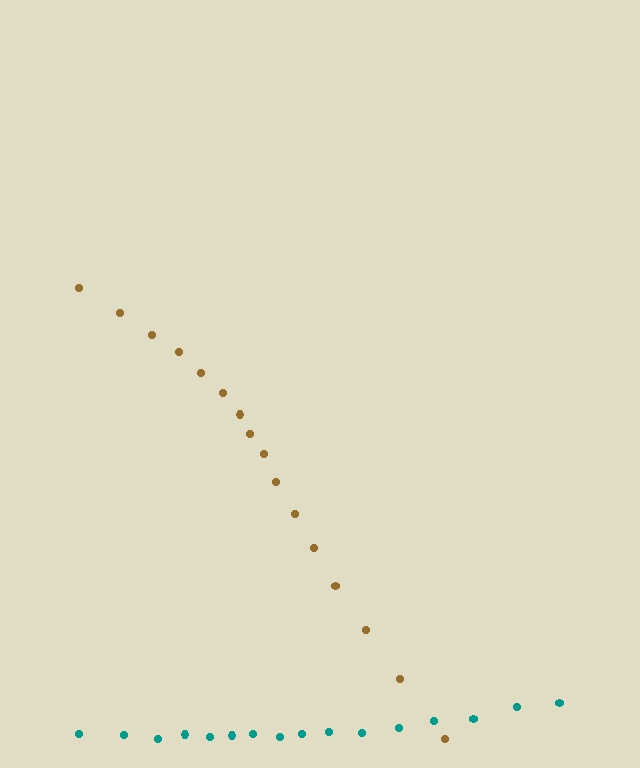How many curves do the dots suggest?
There are 2 distinct paths.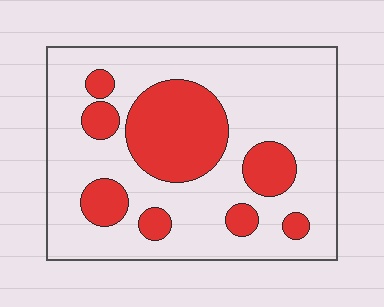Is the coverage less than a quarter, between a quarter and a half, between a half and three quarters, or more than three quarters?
Between a quarter and a half.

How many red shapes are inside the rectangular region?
8.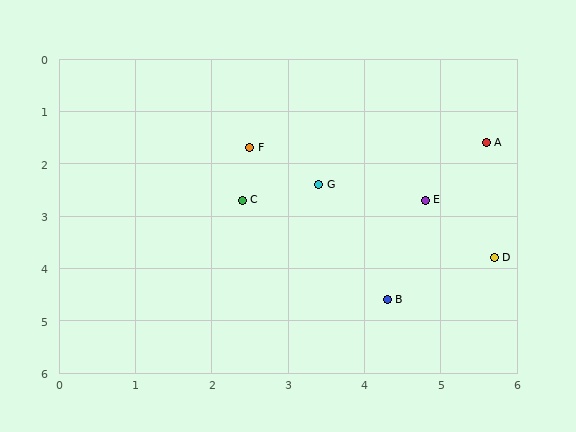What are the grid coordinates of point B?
Point B is at approximately (4.3, 4.6).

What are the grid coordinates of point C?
Point C is at approximately (2.4, 2.7).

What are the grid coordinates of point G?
Point G is at approximately (3.4, 2.4).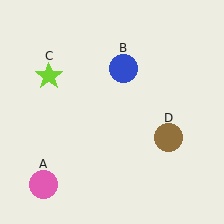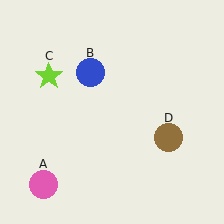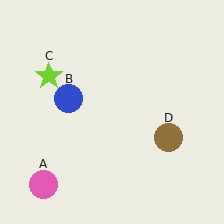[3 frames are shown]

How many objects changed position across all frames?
1 object changed position: blue circle (object B).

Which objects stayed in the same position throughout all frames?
Pink circle (object A) and lime star (object C) and brown circle (object D) remained stationary.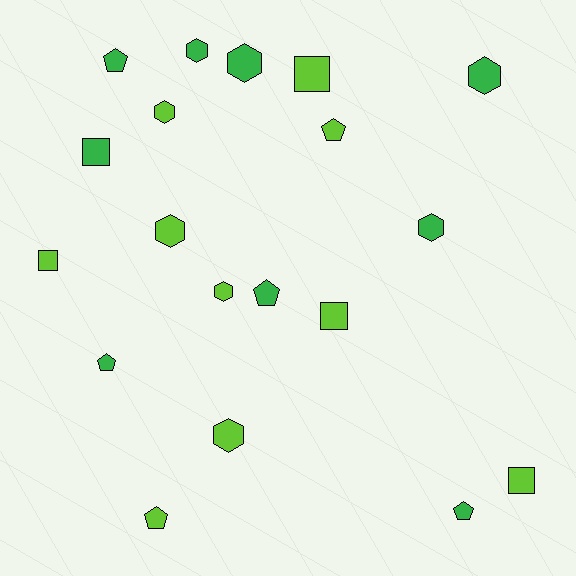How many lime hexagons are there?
There are 4 lime hexagons.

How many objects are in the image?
There are 19 objects.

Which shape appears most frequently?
Hexagon, with 8 objects.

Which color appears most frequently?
Lime, with 10 objects.